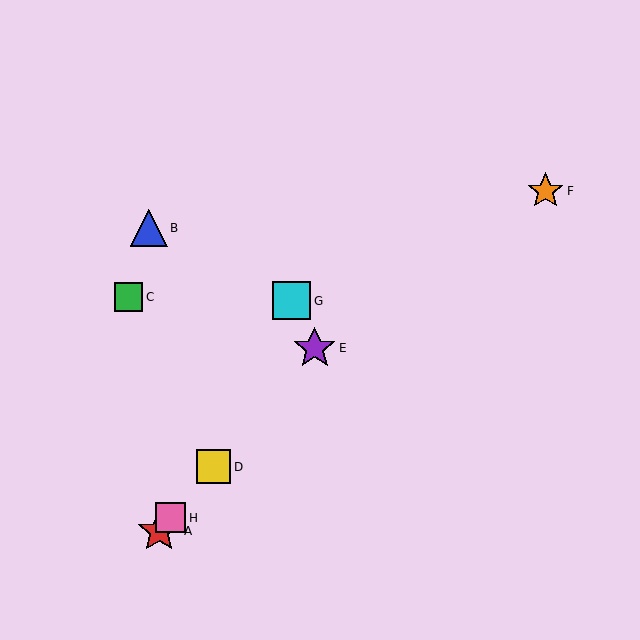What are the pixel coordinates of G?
Object G is at (291, 301).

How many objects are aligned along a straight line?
4 objects (A, D, E, H) are aligned along a straight line.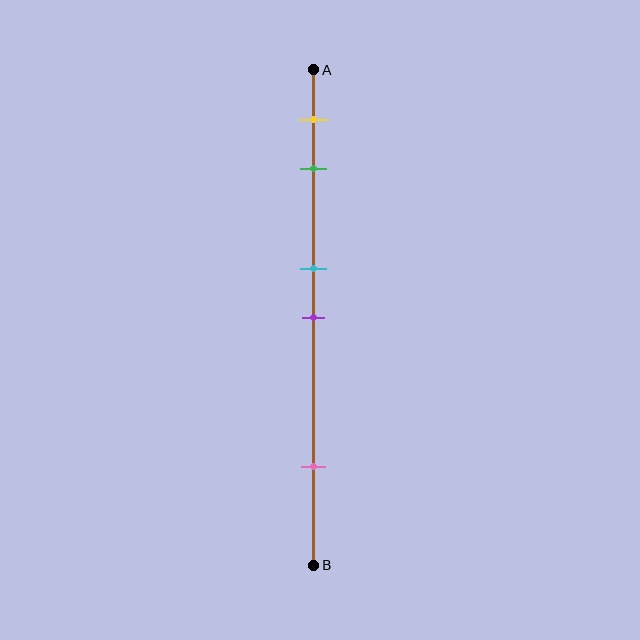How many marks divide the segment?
There are 5 marks dividing the segment.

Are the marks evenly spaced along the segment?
No, the marks are not evenly spaced.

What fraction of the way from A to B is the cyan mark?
The cyan mark is approximately 40% (0.4) of the way from A to B.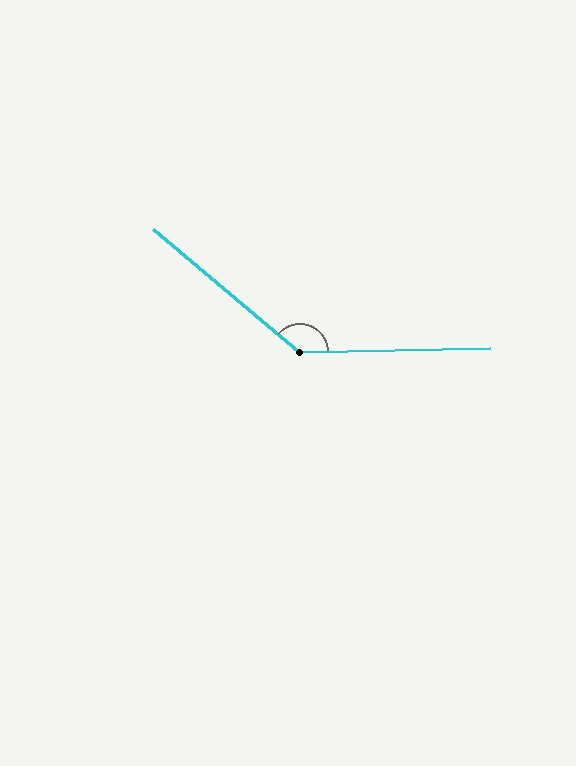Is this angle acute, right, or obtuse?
It is obtuse.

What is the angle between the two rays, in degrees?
Approximately 139 degrees.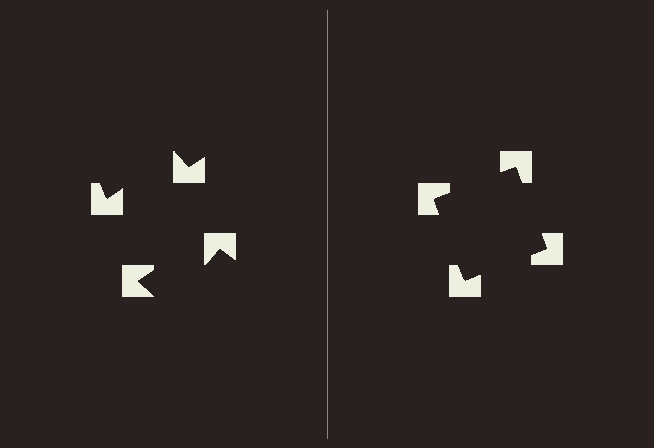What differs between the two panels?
The notched squares are positioned identically on both sides; only the wedge orientations differ. On the right they align to a square; on the left they are misaligned.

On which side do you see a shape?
An illusory square appears on the right side. On the left side the wedge cuts are rotated, so no coherent shape forms.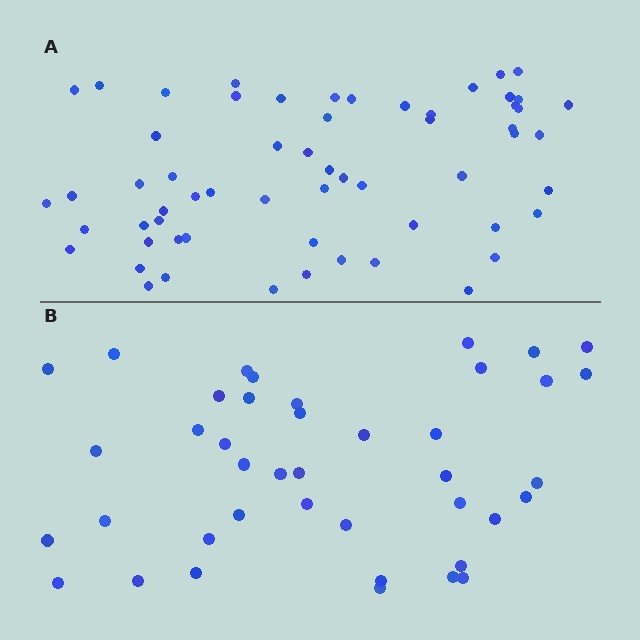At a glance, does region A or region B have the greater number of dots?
Region A (the top region) has more dots.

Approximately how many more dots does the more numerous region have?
Region A has approximately 20 more dots than region B.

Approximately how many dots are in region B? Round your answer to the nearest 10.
About 40 dots. (The exact count is 41, which rounds to 40.)